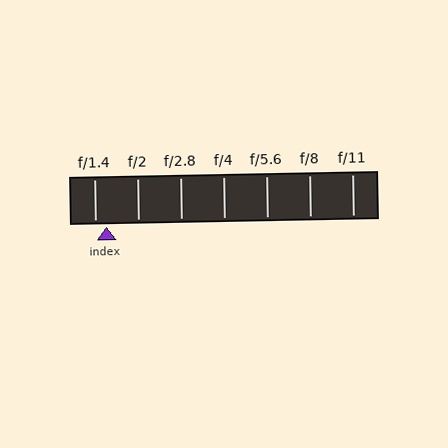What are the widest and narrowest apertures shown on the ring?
The widest aperture shown is f/1.4 and the narrowest is f/11.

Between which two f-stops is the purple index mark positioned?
The index mark is between f/1.4 and f/2.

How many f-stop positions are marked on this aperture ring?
There are 7 f-stop positions marked.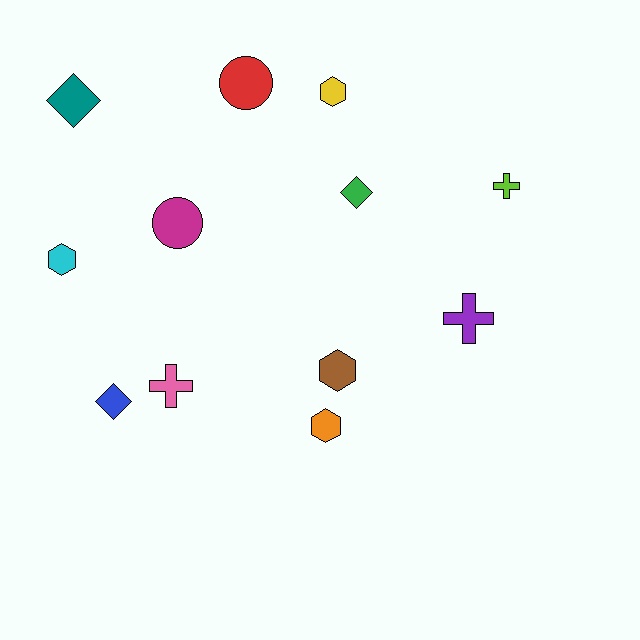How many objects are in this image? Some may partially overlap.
There are 12 objects.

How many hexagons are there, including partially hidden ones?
There are 4 hexagons.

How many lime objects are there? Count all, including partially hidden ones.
There is 1 lime object.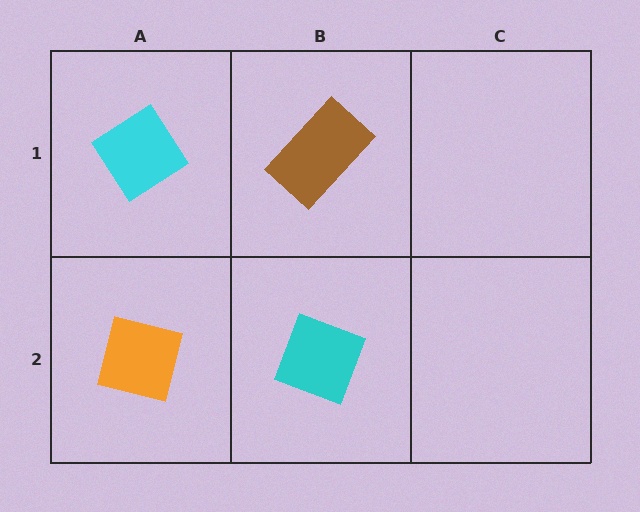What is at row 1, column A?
A cyan diamond.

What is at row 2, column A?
An orange square.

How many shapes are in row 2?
2 shapes.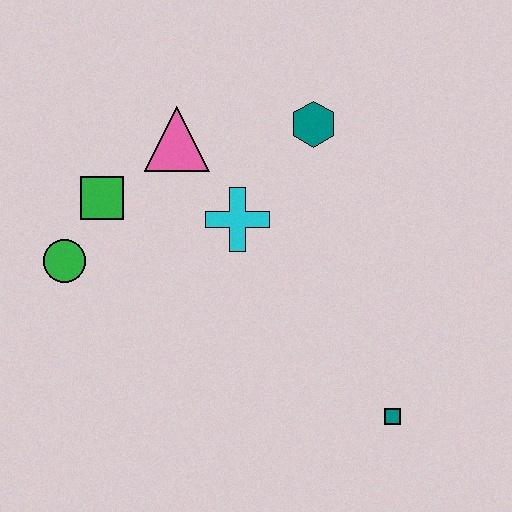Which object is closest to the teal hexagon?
The cyan cross is closest to the teal hexagon.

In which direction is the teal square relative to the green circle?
The teal square is to the right of the green circle.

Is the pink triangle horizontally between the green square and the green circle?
No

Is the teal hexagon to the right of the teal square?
No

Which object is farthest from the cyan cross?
The teal square is farthest from the cyan cross.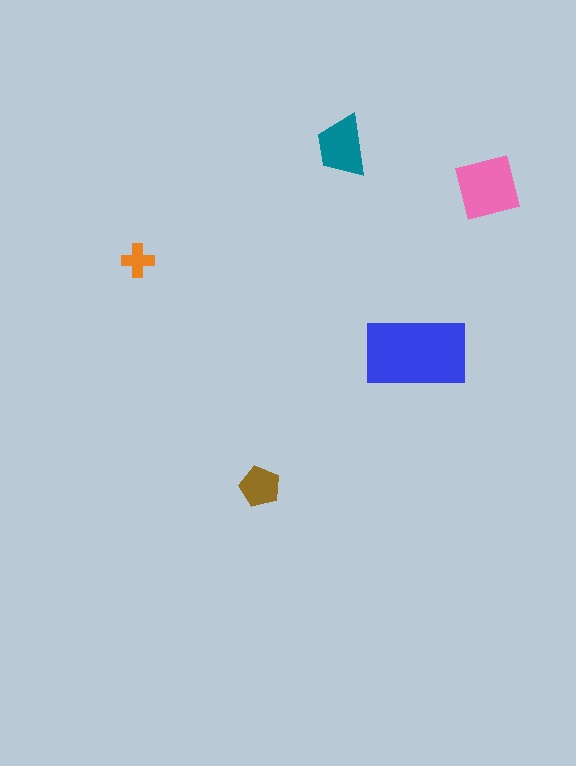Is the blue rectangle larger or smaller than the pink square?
Larger.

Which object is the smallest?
The orange cross.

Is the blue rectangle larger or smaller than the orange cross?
Larger.